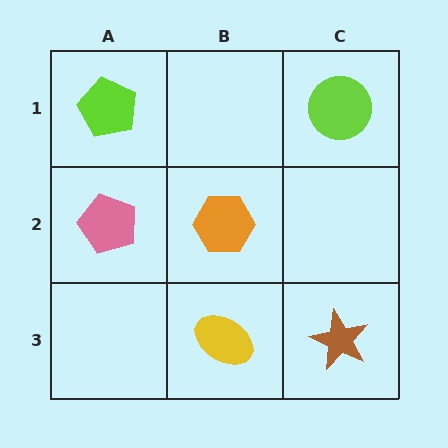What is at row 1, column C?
A lime circle.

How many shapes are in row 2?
2 shapes.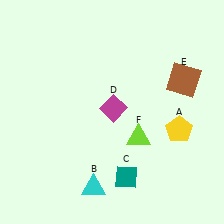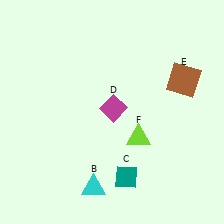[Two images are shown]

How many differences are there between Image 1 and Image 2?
There is 1 difference between the two images.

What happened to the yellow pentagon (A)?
The yellow pentagon (A) was removed in Image 2. It was in the bottom-right area of Image 1.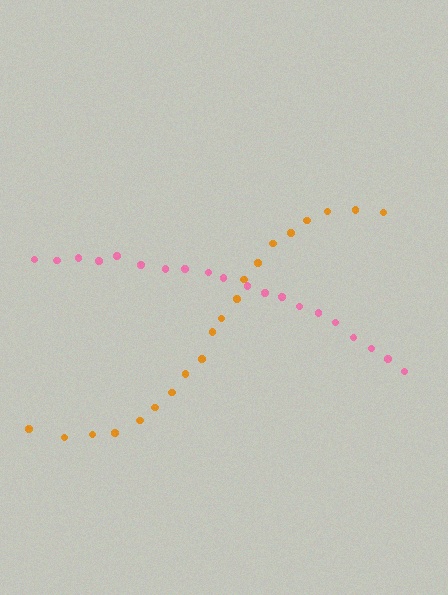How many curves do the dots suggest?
There are 2 distinct paths.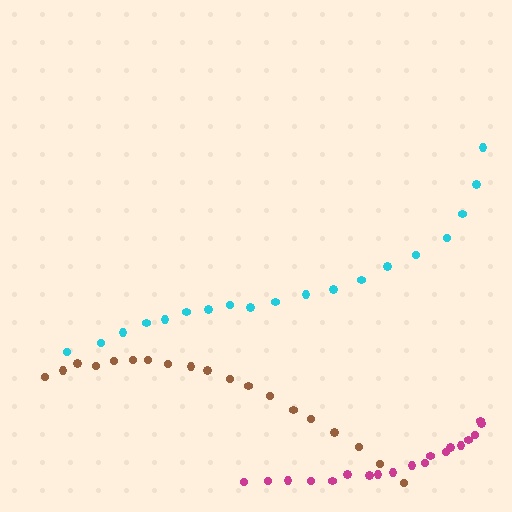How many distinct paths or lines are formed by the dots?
There are 3 distinct paths.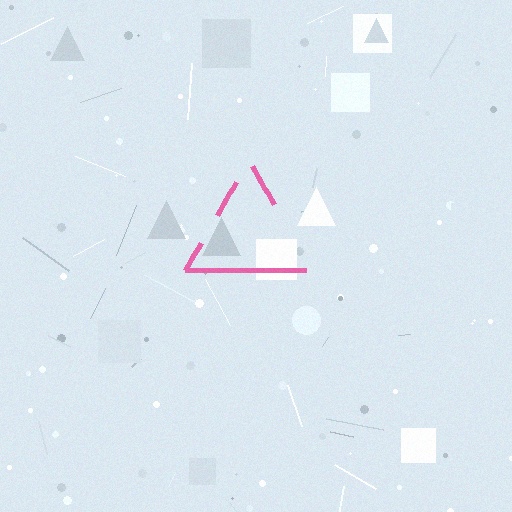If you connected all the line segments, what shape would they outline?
They would outline a triangle.